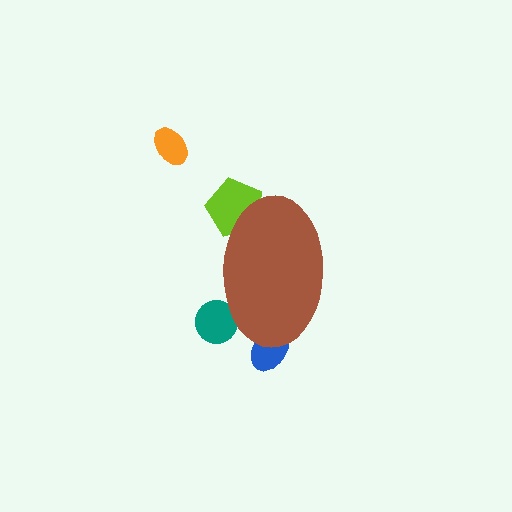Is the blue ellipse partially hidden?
Yes, the blue ellipse is partially hidden behind the brown ellipse.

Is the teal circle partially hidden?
Yes, the teal circle is partially hidden behind the brown ellipse.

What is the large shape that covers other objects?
A brown ellipse.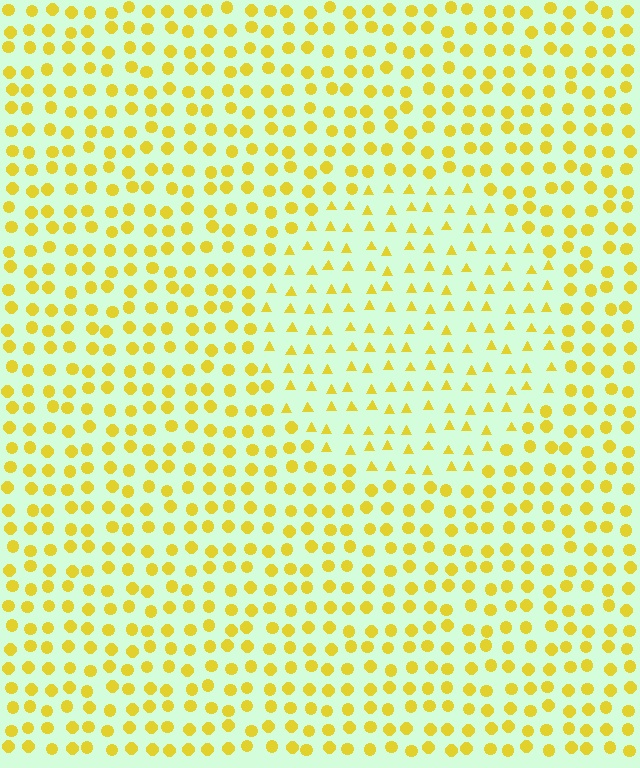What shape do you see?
I see a circle.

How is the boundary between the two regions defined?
The boundary is defined by a change in element shape: triangles inside vs. circles outside. All elements share the same color and spacing.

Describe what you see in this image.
The image is filled with small yellow elements arranged in a uniform grid. A circle-shaped region contains triangles, while the surrounding area contains circles. The boundary is defined purely by the change in element shape.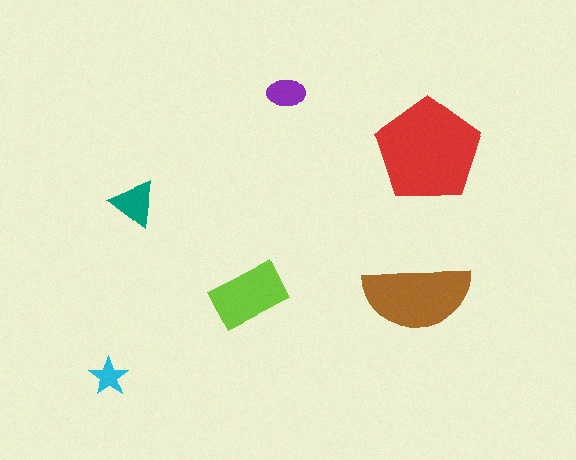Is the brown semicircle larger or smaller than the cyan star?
Larger.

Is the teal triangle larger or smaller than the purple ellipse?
Larger.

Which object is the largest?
The red pentagon.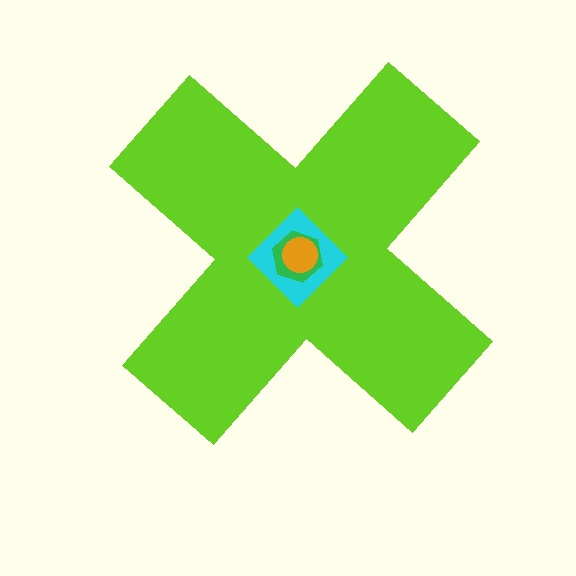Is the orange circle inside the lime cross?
Yes.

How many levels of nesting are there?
4.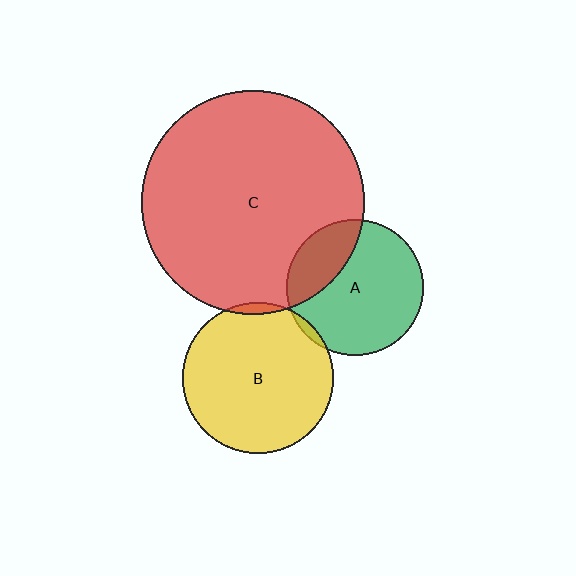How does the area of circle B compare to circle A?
Approximately 1.2 times.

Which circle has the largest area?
Circle C (red).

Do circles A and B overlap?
Yes.